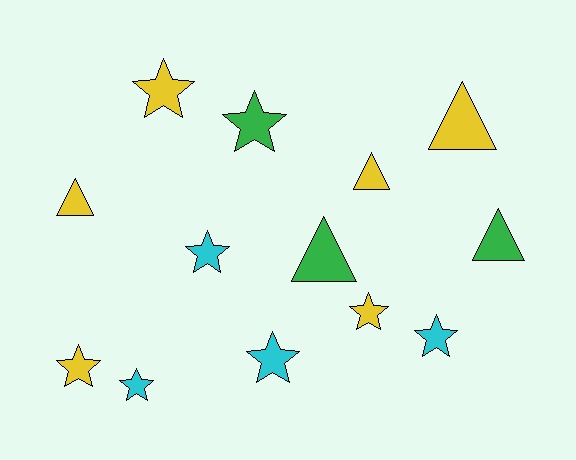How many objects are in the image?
There are 13 objects.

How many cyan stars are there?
There are 4 cyan stars.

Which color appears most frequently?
Yellow, with 6 objects.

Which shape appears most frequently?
Star, with 8 objects.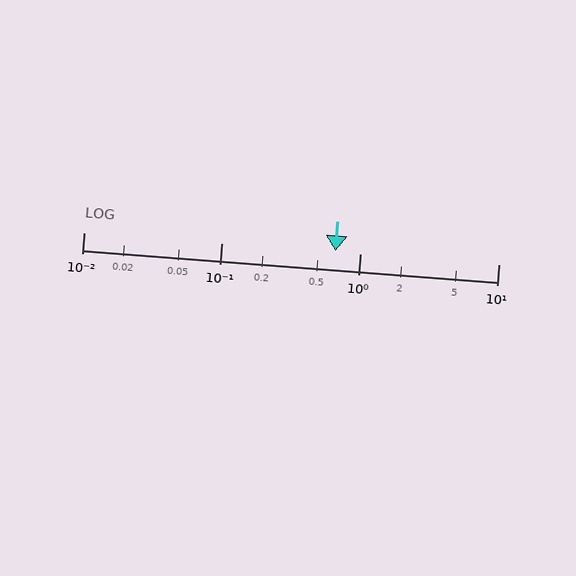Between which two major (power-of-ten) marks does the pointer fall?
The pointer is between 0.1 and 1.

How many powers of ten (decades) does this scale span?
The scale spans 3 decades, from 0.01 to 10.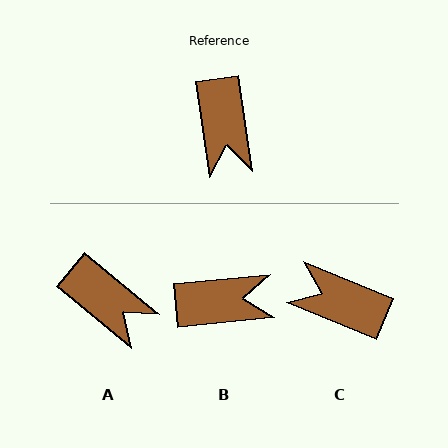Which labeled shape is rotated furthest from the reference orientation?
C, about 121 degrees away.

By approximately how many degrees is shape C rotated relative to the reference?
Approximately 121 degrees clockwise.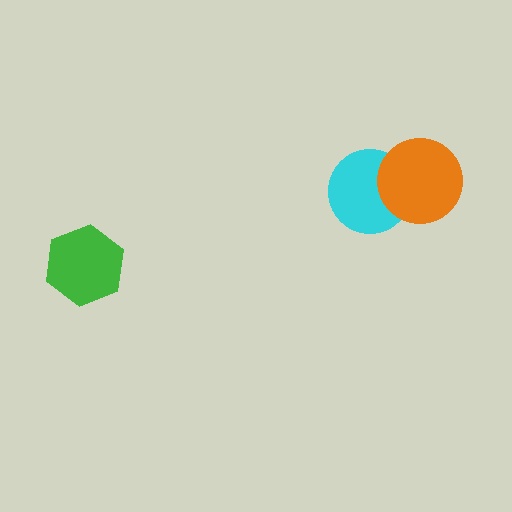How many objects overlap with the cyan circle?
1 object overlaps with the cyan circle.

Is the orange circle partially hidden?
No, no other shape covers it.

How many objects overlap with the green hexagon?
0 objects overlap with the green hexagon.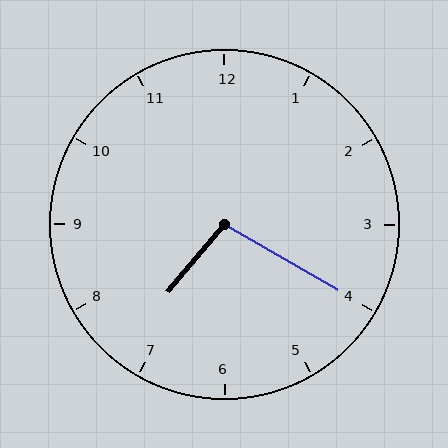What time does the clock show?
7:20.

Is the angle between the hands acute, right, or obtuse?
It is obtuse.